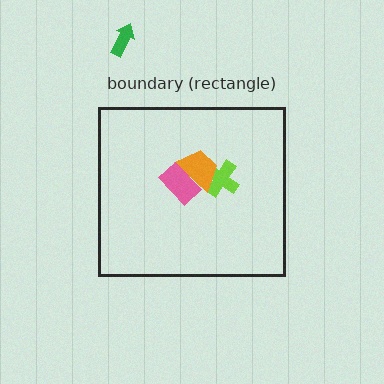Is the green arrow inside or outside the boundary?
Outside.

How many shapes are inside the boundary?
3 inside, 1 outside.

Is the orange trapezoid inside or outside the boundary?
Inside.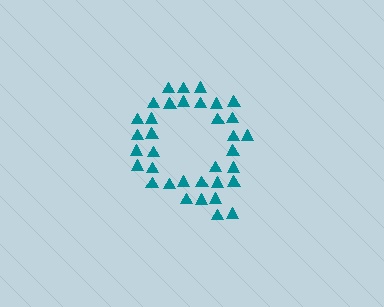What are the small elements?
The small elements are triangles.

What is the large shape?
The large shape is the letter Q.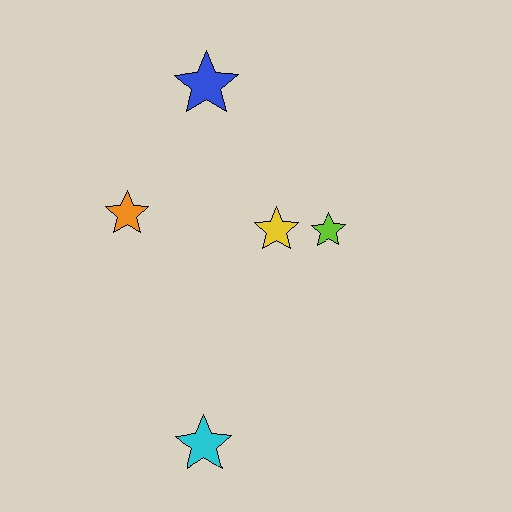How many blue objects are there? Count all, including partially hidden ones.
There is 1 blue object.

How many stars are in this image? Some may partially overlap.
There are 5 stars.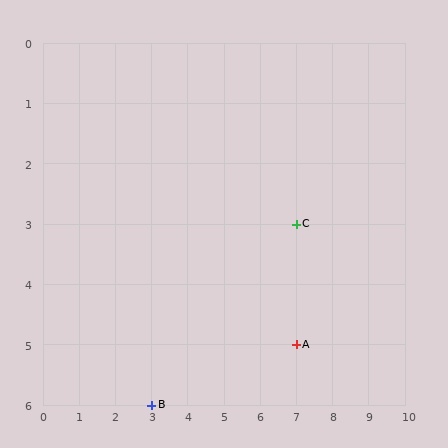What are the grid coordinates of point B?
Point B is at grid coordinates (3, 6).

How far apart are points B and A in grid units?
Points B and A are 4 columns and 1 row apart (about 4.1 grid units diagonally).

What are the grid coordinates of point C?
Point C is at grid coordinates (7, 3).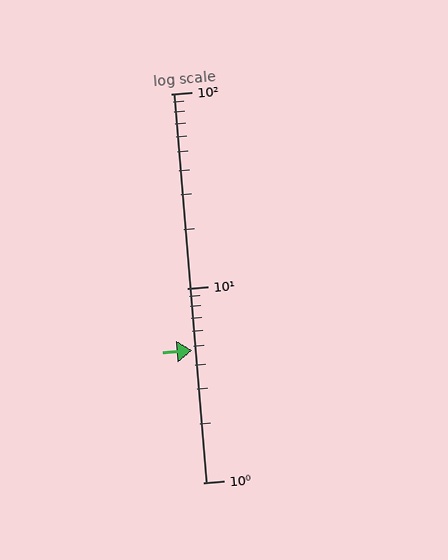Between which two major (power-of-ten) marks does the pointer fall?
The pointer is between 1 and 10.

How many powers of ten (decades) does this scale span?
The scale spans 2 decades, from 1 to 100.